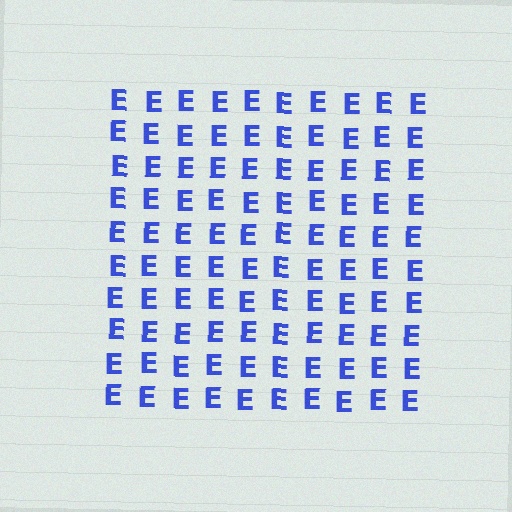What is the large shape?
The large shape is a square.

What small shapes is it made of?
It is made of small letter E's.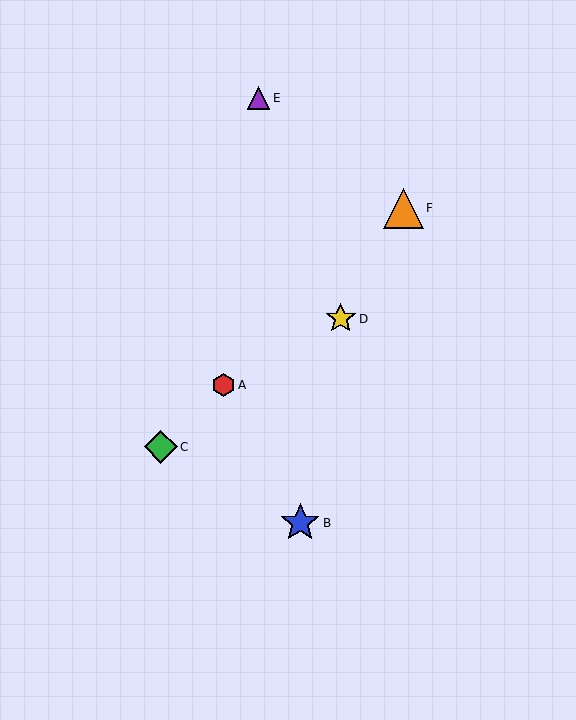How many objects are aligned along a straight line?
3 objects (A, C, F) are aligned along a straight line.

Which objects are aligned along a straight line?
Objects A, C, F are aligned along a straight line.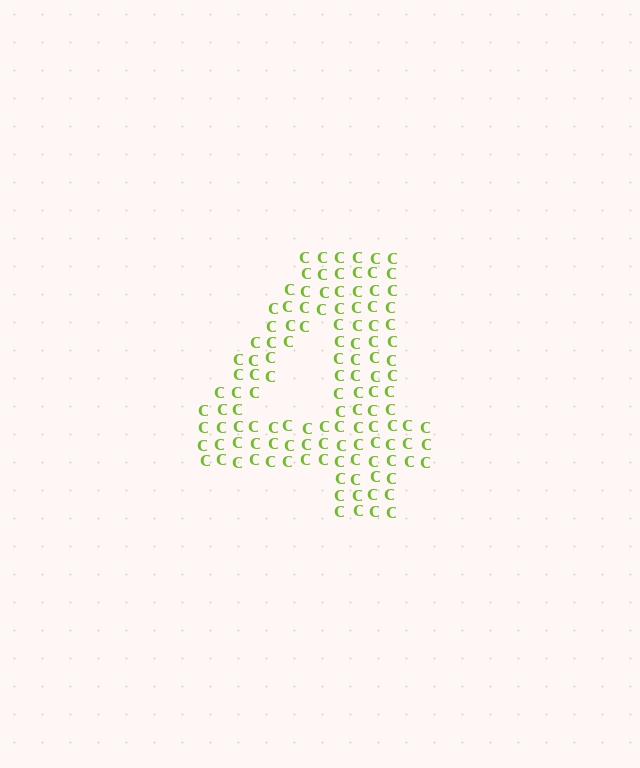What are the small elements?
The small elements are letter C's.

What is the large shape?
The large shape is the digit 4.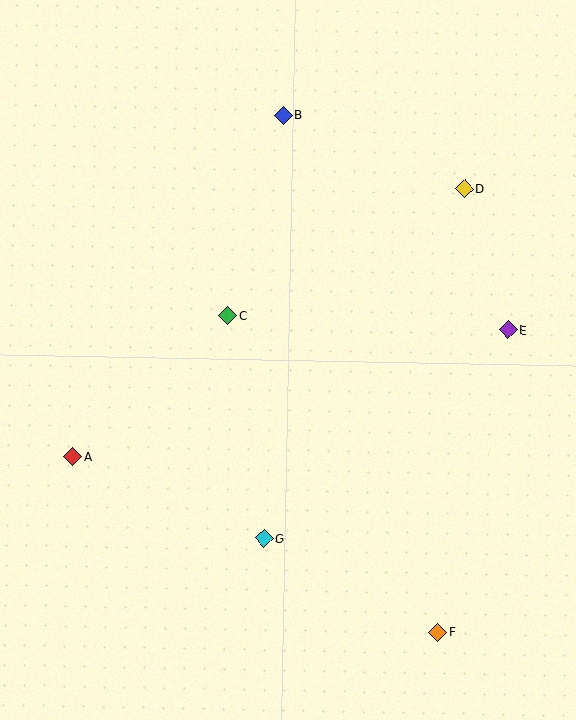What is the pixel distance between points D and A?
The distance between D and A is 475 pixels.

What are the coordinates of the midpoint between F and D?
The midpoint between F and D is at (451, 411).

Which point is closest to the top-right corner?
Point D is closest to the top-right corner.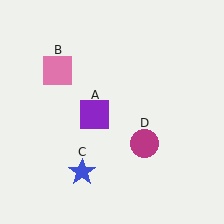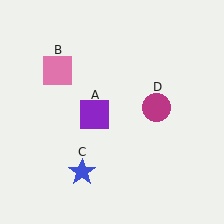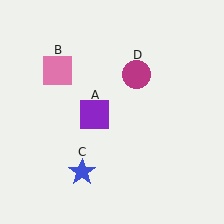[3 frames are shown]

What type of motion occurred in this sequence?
The magenta circle (object D) rotated counterclockwise around the center of the scene.